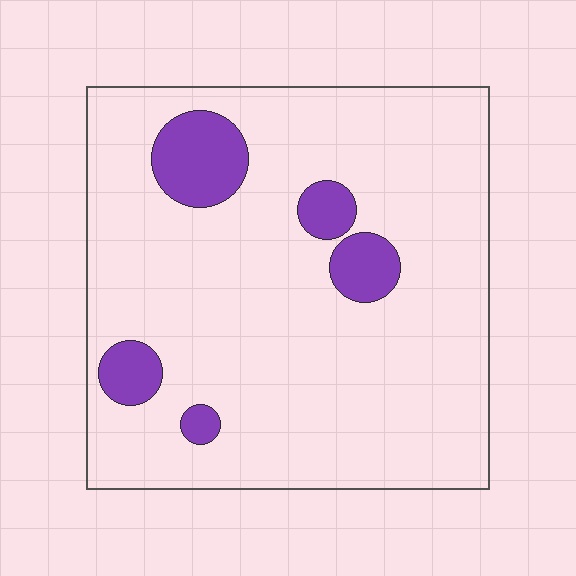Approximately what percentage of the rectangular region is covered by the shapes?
Approximately 10%.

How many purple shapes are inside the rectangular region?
5.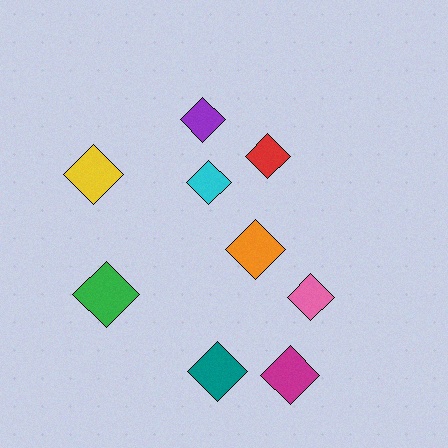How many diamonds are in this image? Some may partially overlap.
There are 9 diamonds.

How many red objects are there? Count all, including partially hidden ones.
There is 1 red object.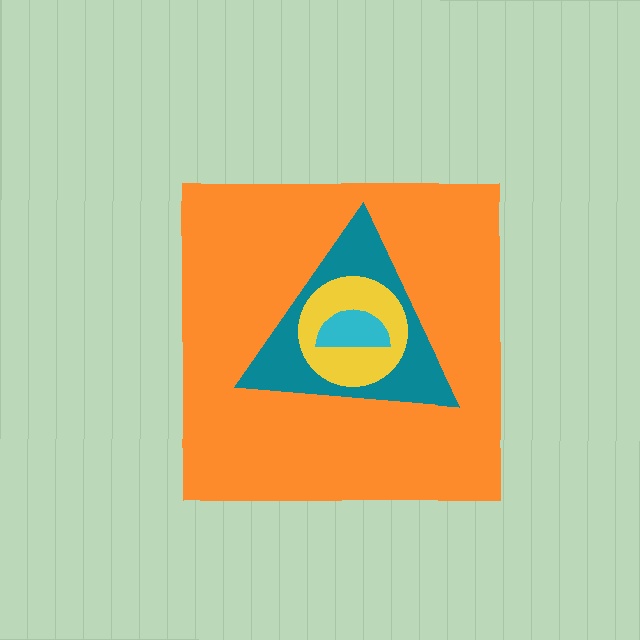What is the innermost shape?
The cyan semicircle.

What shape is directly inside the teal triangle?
The yellow circle.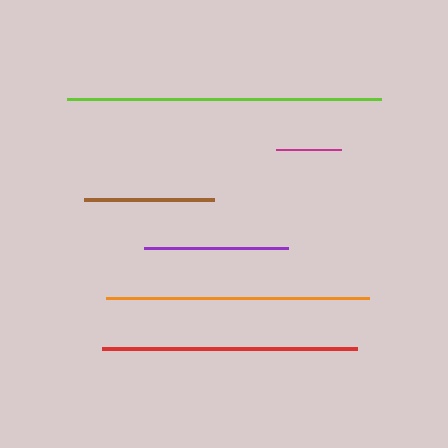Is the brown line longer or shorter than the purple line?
The purple line is longer than the brown line.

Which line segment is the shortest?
The magenta line is the shortest at approximately 65 pixels.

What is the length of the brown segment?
The brown segment is approximately 129 pixels long.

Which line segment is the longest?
The lime line is the longest at approximately 314 pixels.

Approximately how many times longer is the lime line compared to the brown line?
The lime line is approximately 2.4 times the length of the brown line.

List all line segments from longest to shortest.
From longest to shortest: lime, orange, red, purple, brown, magenta.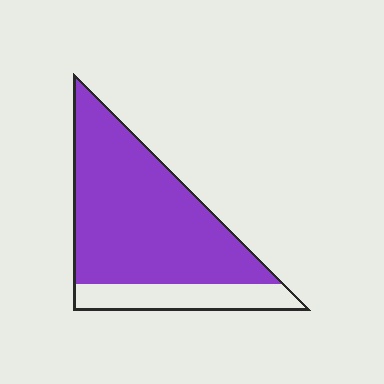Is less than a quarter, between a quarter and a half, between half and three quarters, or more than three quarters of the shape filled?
More than three quarters.